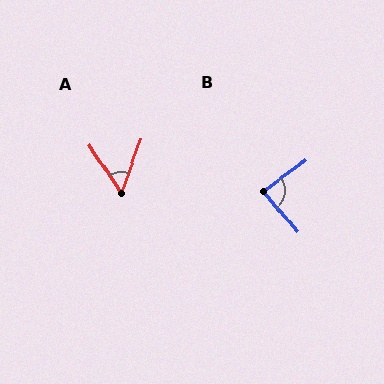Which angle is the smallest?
A, at approximately 53 degrees.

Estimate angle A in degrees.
Approximately 53 degrees.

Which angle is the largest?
B, at approximately 85 degrees.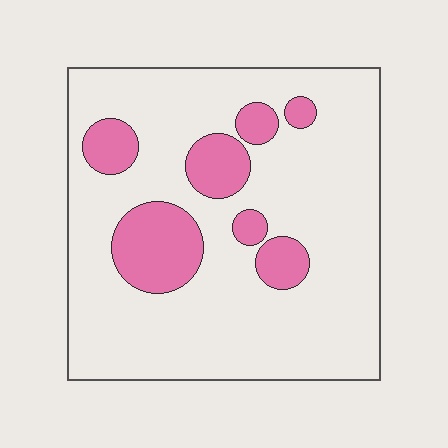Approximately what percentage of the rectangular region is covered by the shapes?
Approximately 20%.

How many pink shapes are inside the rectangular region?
7.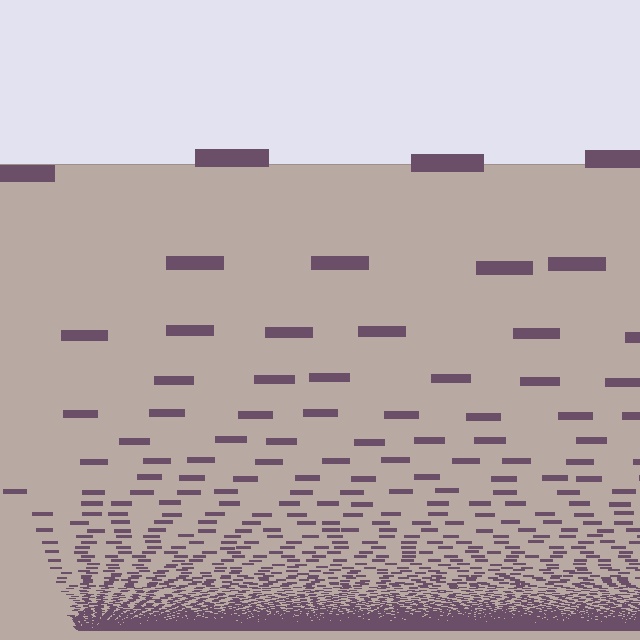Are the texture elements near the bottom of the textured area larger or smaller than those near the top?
Smaller. The gradient is inverted — elements near the bottom are smaller and denser.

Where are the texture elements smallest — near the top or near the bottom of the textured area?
Near the bottom.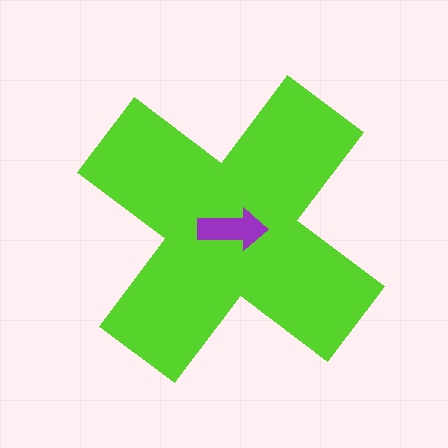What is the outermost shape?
The lime cross.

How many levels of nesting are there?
2.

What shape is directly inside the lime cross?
The purple arrow.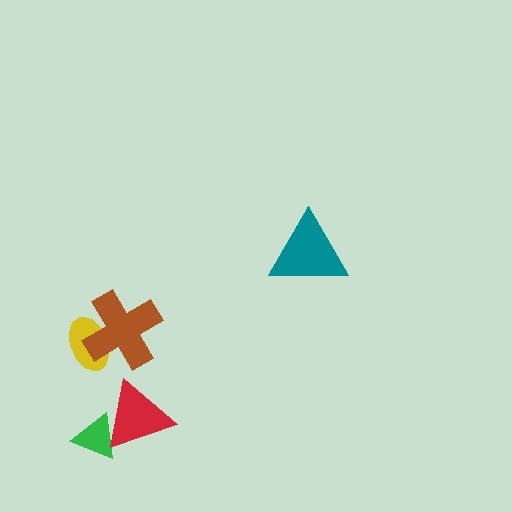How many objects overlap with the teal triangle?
0 objects overlap with the teal triangle.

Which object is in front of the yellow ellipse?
The brown cross is in front of the yellow ellipse.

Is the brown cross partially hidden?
No, no other shape covers it.